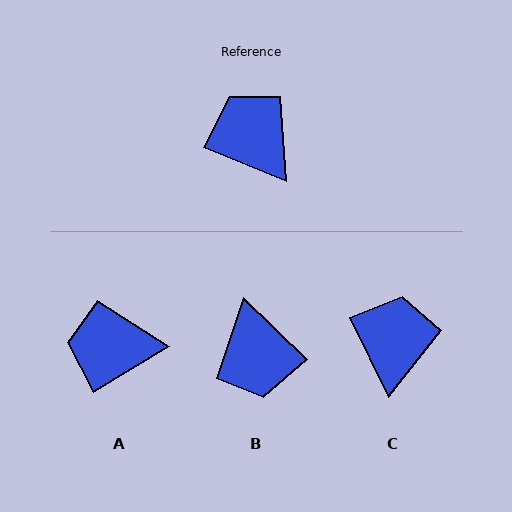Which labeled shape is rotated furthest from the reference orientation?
B, about 158 degrees away.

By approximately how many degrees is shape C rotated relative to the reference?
Approximately 42 degrees clockwise.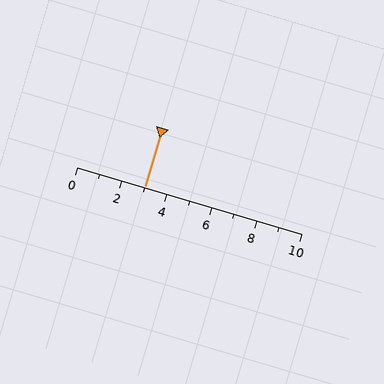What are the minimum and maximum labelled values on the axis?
The axis runs from 0 to 10.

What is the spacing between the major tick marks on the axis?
The major ticks are spaced 2 apart.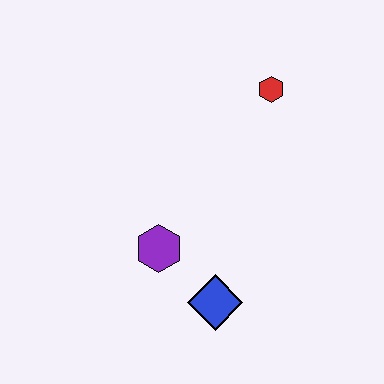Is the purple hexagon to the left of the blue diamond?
Yes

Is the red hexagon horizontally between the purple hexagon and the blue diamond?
No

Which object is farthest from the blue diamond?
The red hexagon is farthest from the blue diamond.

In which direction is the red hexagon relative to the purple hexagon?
The red hexagon is above the purple hexagon.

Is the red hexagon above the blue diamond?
Yes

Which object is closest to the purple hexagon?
The blue diamond is closest to the purple hexagon.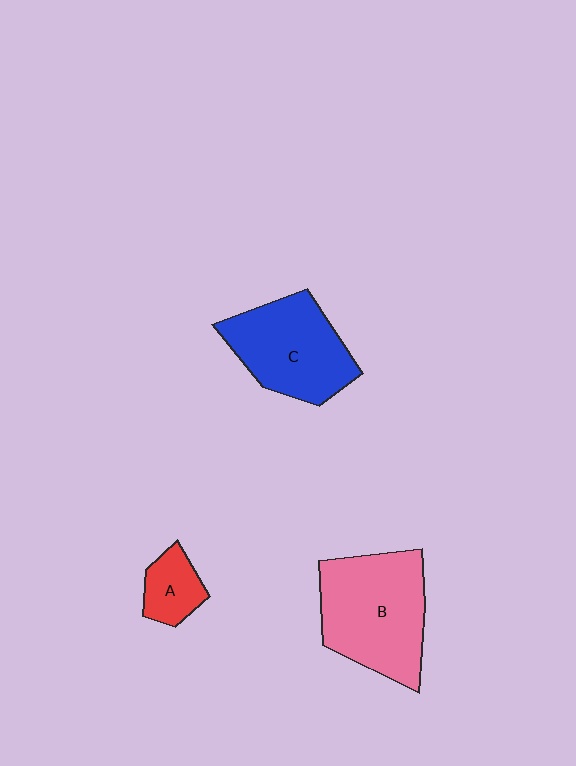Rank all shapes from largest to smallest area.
From largest to smallest: B (pink), C (blue), A (red).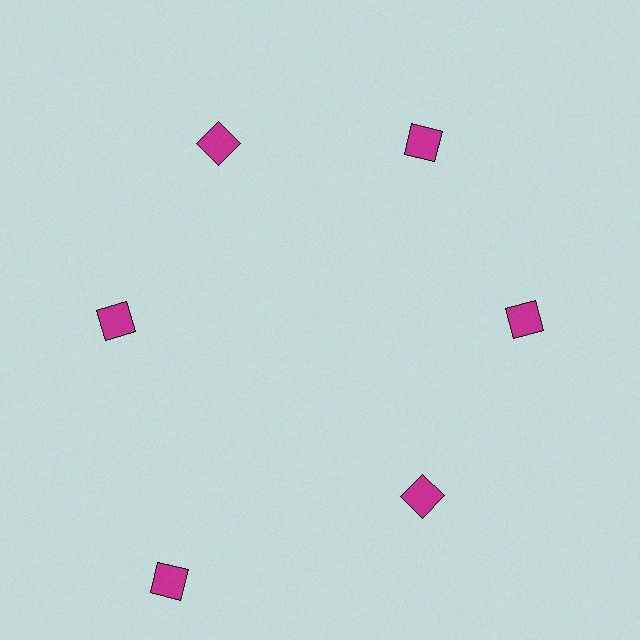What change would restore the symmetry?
The symmetry would be restored by moving it inward, back onto the ring so that all 6 diamonds sit at equal angles and equal distance from the center.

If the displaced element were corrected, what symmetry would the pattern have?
It would have 6-fold rotational symmetry — the pattern would map onto itself every 60 degrees.